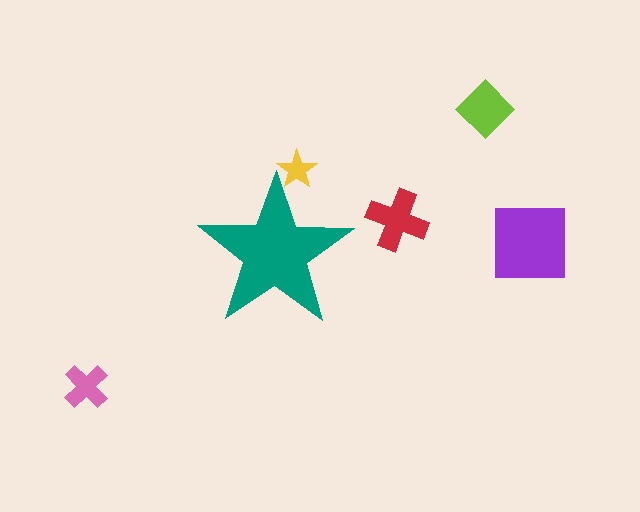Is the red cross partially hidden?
No, the red cross is fully visible.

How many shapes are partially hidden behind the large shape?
1 shape is partially hidden.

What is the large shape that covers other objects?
A teal star.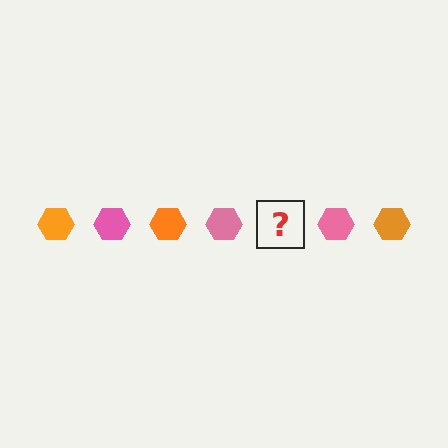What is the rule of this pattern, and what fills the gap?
The rule is that the pattern cycles through orange, pink hexagons. The gap should be filled with an orange hexagon.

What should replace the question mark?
The question mark should be replaced with an orange hexagon.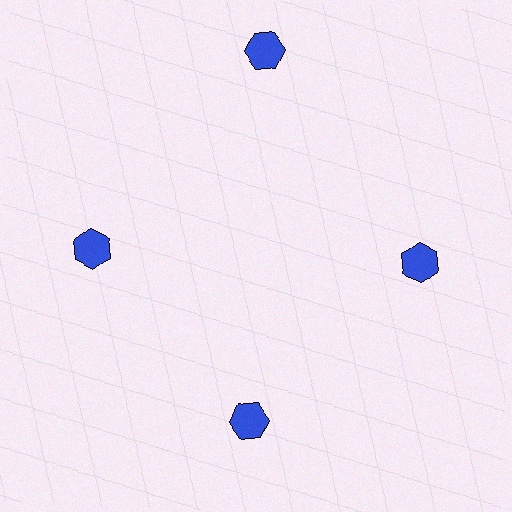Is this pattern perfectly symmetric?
No. The 4 blue hexagons are arranged in a ring, but one element near the 12 o'clock position is pushed outward from the center, breaking the 4-fold rotational symmetry.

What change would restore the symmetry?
The symmetry would be restored by moving it inward, back onto the ring so that all 4 hexagons sit at equal angles and equal distance from the center.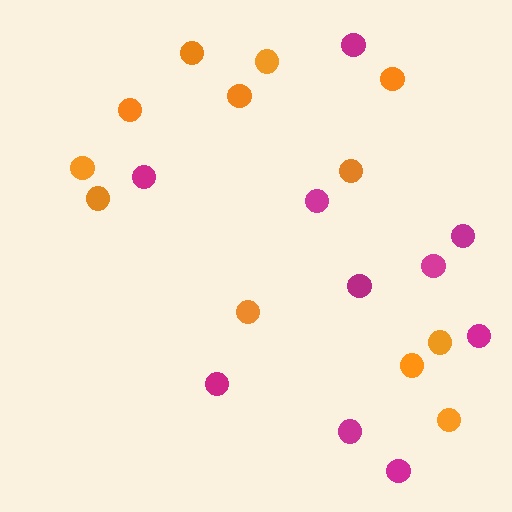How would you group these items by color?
There are 2 groups: one group of magenta circles (10) and one group of orange circles (12).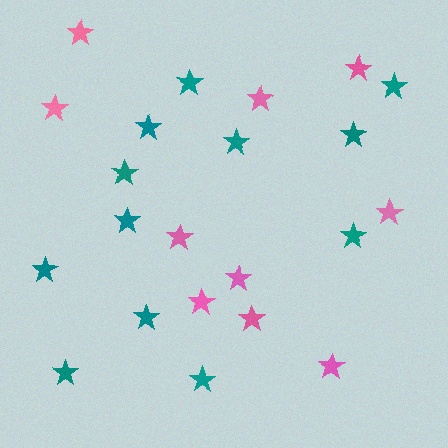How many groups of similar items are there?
There are 2 groups: one group of teal stars (12) and one group of pink stars (10).